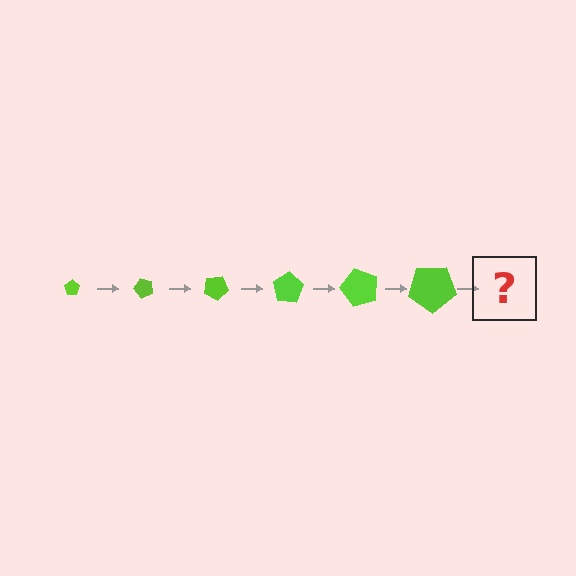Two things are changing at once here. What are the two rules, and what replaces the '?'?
The two rules are that the pentagon grows larger each step and it rotates 50 degrees each step. The '?' should be a pentagon, larger than the previous one and rotated 300 degrees from the start.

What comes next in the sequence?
The next element should be a pentagon, larger than the previous one and rotated 300 degrees from the start.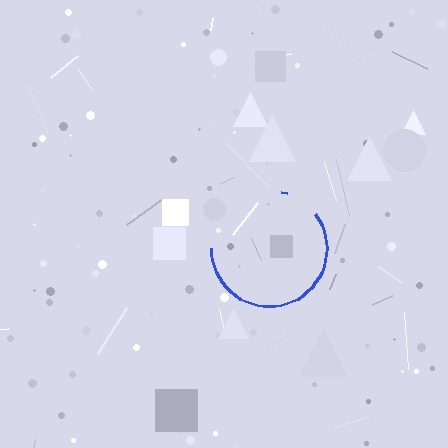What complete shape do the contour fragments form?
The contour fragments form a circle.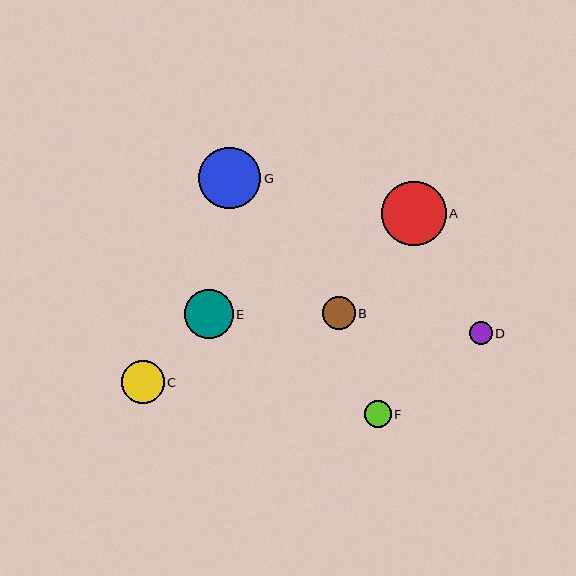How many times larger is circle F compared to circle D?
Circle F is approximately 1.2 times the size of circle D.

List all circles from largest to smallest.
From largest to smallest: A, G, E, C, B, F, D.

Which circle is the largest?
Circle A is the largest with a size of approximately 64 pixels.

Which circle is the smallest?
Circle D is the smallest with a size of approximately 22 pixels.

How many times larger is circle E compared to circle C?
Circle E is approximately 1.1 times the size of circle C.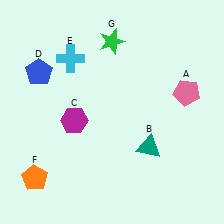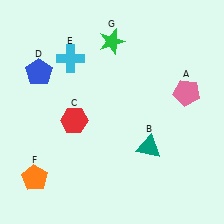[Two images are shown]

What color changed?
The hexagon (C) changed from magenta in Image 1 to red in Image 2.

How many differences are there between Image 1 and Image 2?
There is 1 difference between the two images.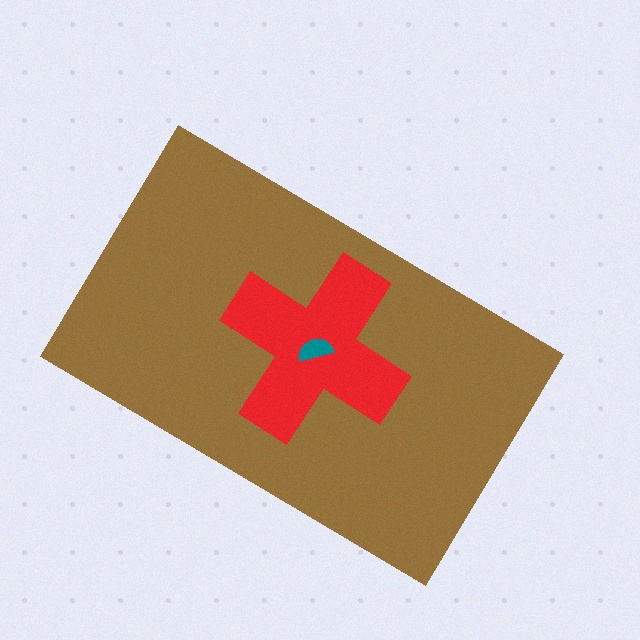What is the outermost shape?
The brown rectangle.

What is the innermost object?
The teal semicircle.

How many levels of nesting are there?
3.